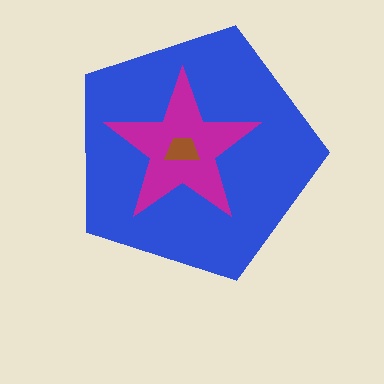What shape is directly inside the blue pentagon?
The magenta star.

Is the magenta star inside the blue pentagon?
Yes.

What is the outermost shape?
The blue pentagon.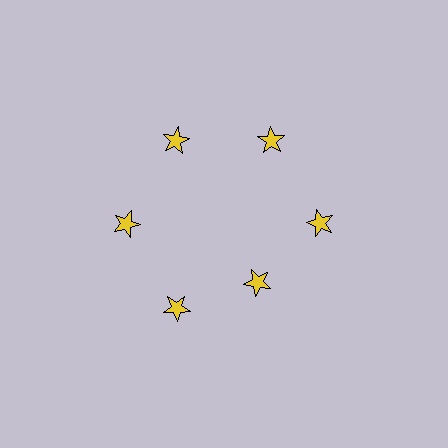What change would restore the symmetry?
The symmetry would be restored by moving it outward, back onto the ring so that all 6 stars sit at equal angles and equal distance from the center.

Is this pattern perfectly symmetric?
No. The 6 yellow stars are arranged in a ring, but one element near the 5 o'clock position is pulled inward toward the center, breaking the 6-fold rotational symmetry.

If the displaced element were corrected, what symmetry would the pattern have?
It would have 6-fold rotational symmetry — the pattern would map onto itself every 60 degrees.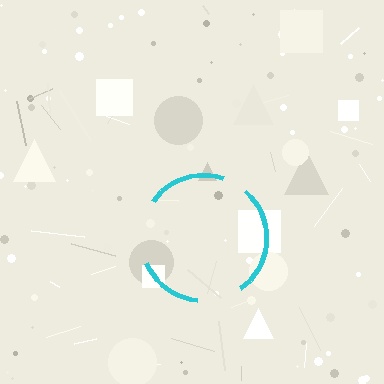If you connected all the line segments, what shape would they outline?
They would outline a circle.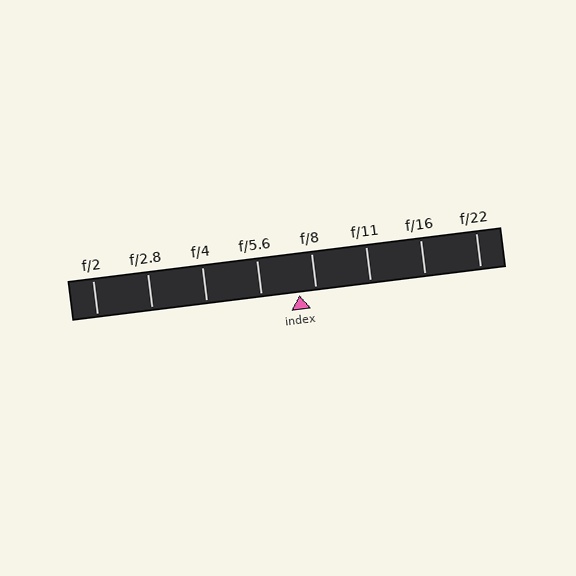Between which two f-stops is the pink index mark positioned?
The index mark is between f/5.6 and f/8.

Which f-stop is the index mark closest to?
The index mark is closest to f/8.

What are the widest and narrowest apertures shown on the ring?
The widest aperture shown is f/2 and the narrowest is f/22.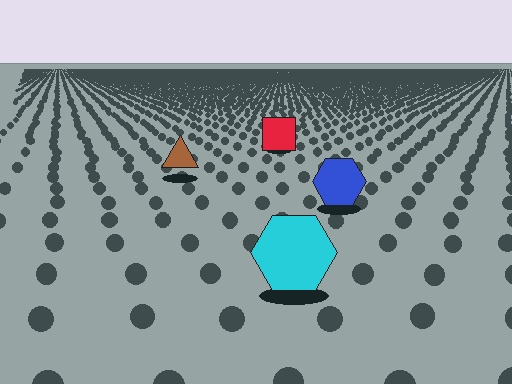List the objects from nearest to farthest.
From nearest to farthest: the cyan hexagon, the blue hexagon, the brown triangle, the red square.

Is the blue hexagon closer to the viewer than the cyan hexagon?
No. The cyan hexagon is closer — you can tell from the texture gradient: the ground texture is coarser near it.